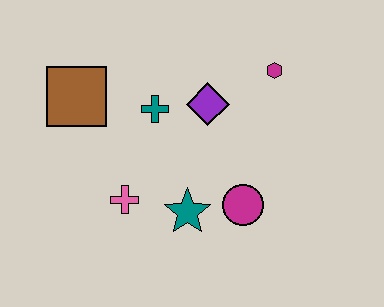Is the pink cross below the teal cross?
Yes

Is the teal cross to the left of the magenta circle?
Yes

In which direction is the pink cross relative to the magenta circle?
The pink cross is to the left of the magenta circle.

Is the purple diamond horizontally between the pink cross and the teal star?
No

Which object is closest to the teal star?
The magenta circle is closest to the teal star.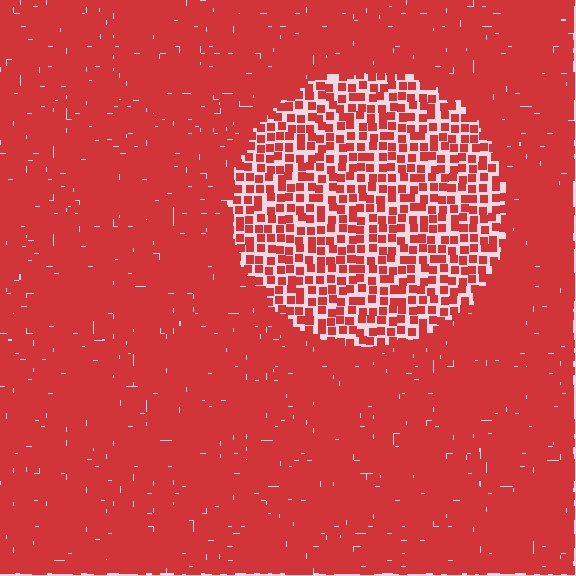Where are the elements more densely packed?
The elements are more densely packed outside the circle boundary.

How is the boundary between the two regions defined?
The boundary is defined by a change in element density (approximately 2.3x ratio). All elements are the same color, size, and shape.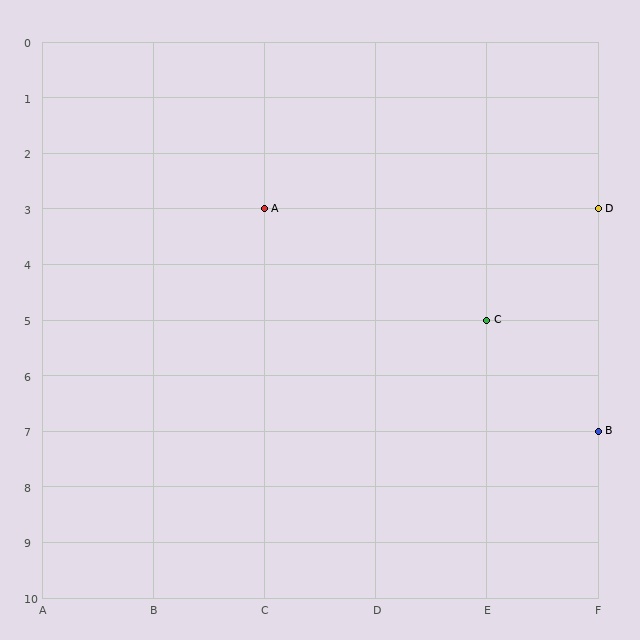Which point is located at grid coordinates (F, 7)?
Point B is at (F, 7).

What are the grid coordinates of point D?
Point D is at grid coordinates (F, 3).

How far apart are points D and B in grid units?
Points D and B are 4 rows apart.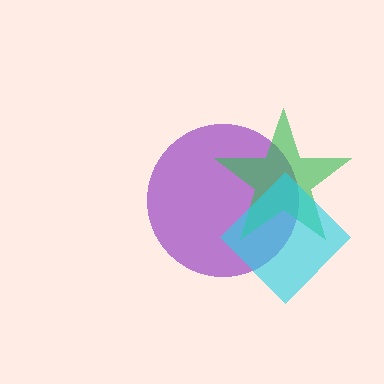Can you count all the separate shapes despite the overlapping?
Yes, there are 3 separate shapes.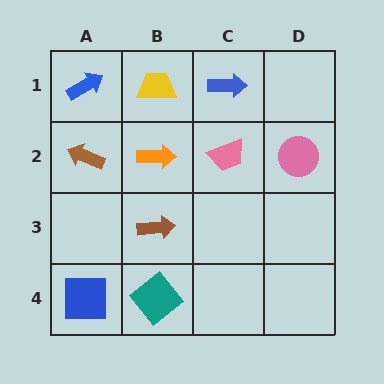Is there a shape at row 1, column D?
No, that cell is empty.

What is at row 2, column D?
A pink circle.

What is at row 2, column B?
An orange arrow.